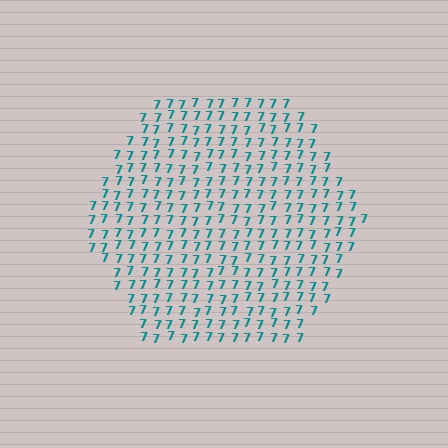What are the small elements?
The small elements are digit 7's.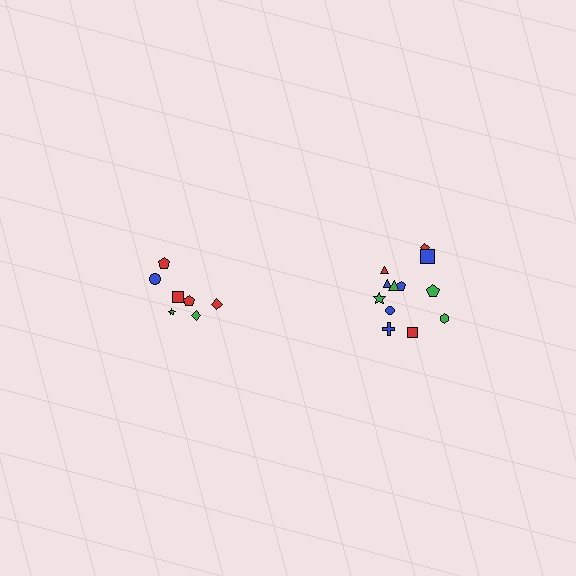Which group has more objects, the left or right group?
The right group.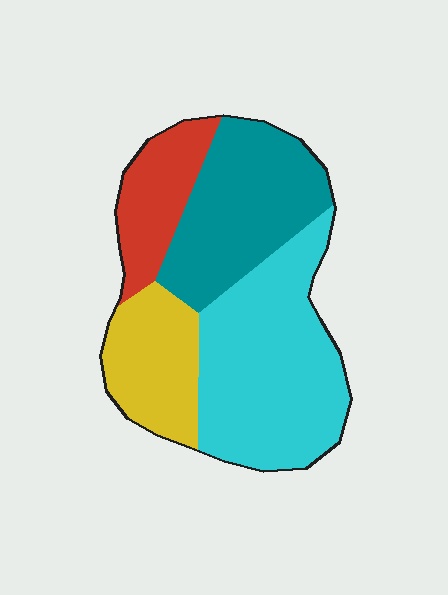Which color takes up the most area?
Cyan, at roughly 40%.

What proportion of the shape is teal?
Teal covers roughly 30% of the shape.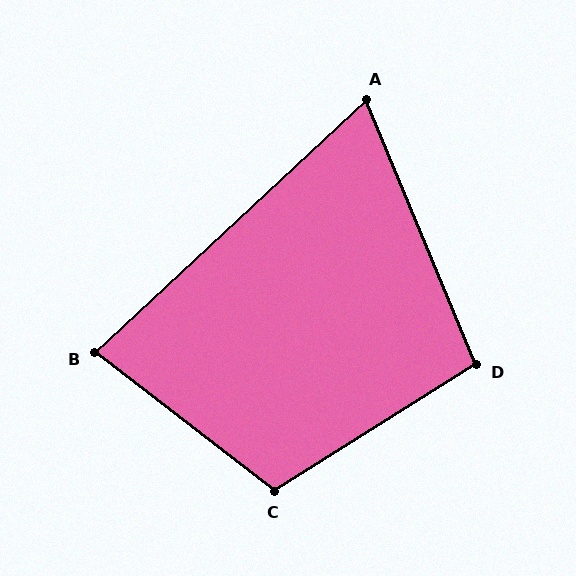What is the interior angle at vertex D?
Approximately 99 degrees (obtuse).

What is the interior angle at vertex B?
Approximately 81 degrees (acute).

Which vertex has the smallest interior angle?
A, at approximately 70 degrees.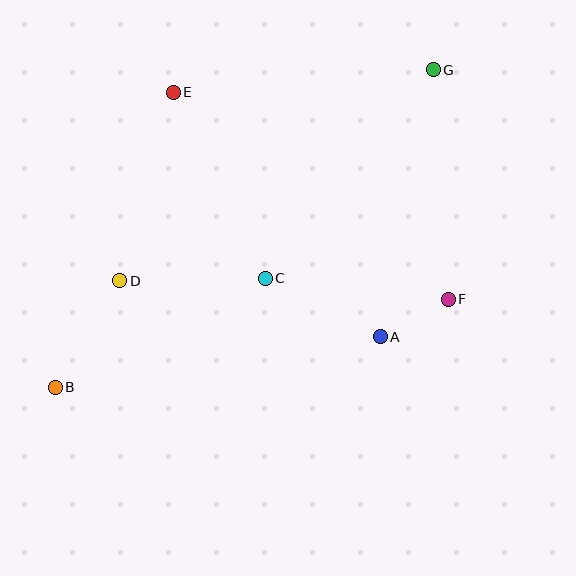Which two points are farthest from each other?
Points B and G are farthest from each other.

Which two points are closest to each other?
Points A and F are closest to each other.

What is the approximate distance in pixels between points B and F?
The distance between B and F is approximately 402 pixels.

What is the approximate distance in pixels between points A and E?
The distance between A and E is approximately 321 pixels.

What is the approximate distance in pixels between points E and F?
The distance between E and F is approximately 344 pixels.